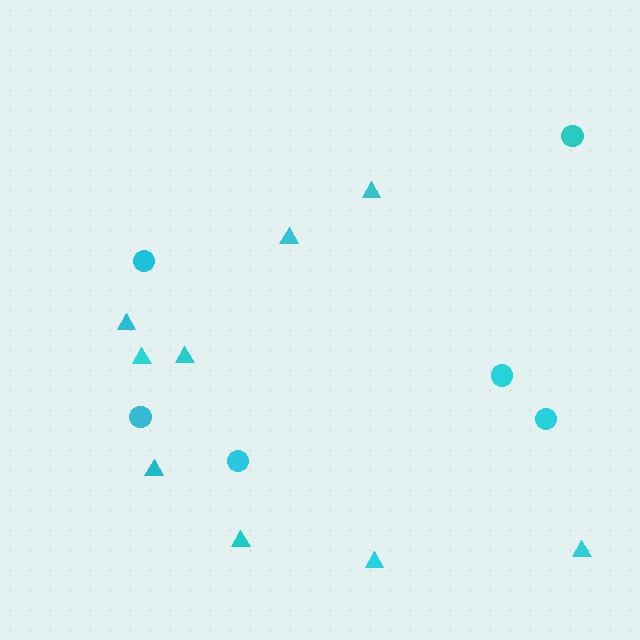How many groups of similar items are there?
There are 2 groups: one group of triangles (9) and one group of circles (6).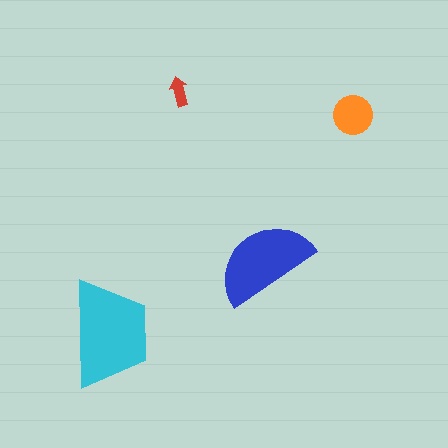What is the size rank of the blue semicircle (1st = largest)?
2nd.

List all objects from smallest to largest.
The red arrow, the orange circle, the blue semicircle, the cyan trapezoid.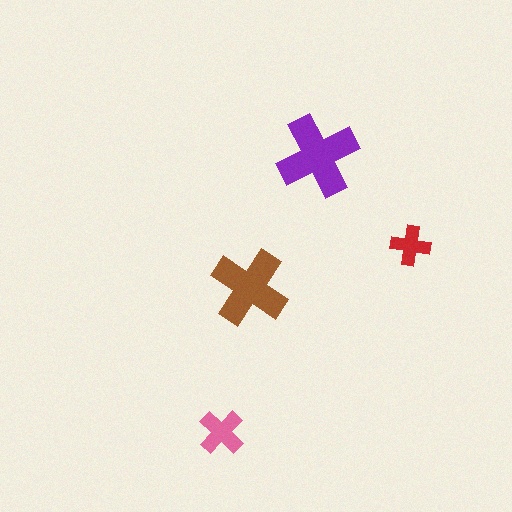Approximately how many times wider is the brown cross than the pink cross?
About 1.5 times wider.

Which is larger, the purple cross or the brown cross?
The purple one.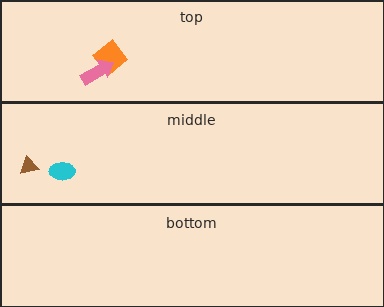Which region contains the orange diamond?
The top region.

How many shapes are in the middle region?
2.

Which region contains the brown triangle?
The middle region.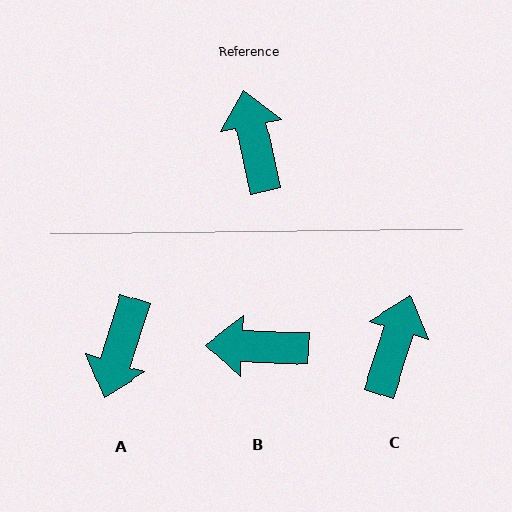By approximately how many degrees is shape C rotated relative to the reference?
Approximately 30 degrees clockwise.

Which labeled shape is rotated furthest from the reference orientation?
A, about 150 degrees away.